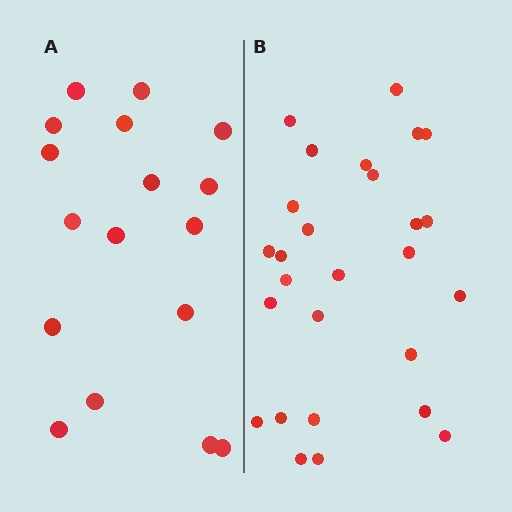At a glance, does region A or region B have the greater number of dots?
Region B (the right region) has more dots.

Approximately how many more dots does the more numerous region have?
Region B has roughly 10 or so more dots than region A.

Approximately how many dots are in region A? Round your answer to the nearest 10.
About 20 dots. (The exact count is 17, which rounds to 20.)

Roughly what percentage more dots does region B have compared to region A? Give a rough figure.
About 60% more.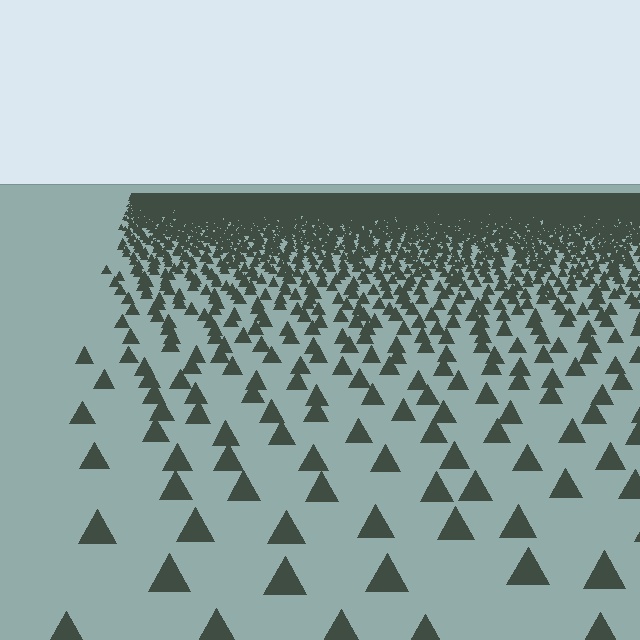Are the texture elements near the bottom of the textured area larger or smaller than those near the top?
Larger. Near the bottom, elements are closer to the viewer and appear at a bigger on-screen size.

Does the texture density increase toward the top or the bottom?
Density increases toward the top.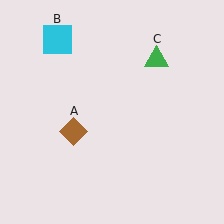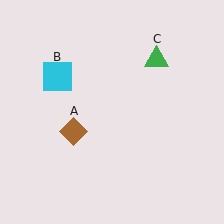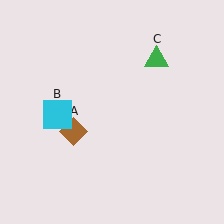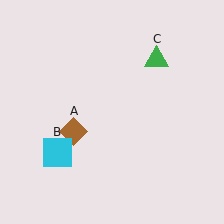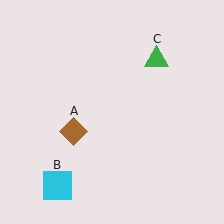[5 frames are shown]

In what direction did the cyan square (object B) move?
The cyan square (object B) moved down.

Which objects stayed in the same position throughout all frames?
Brown diamond (object A) and green triangle (object C) remained stationary.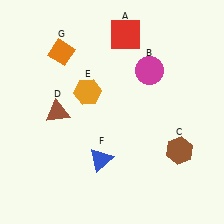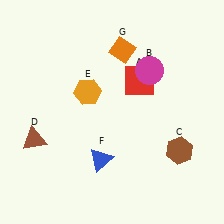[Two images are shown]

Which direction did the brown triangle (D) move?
The brown triangle (D) moved down.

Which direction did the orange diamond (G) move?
The orange diamond (G) moved right.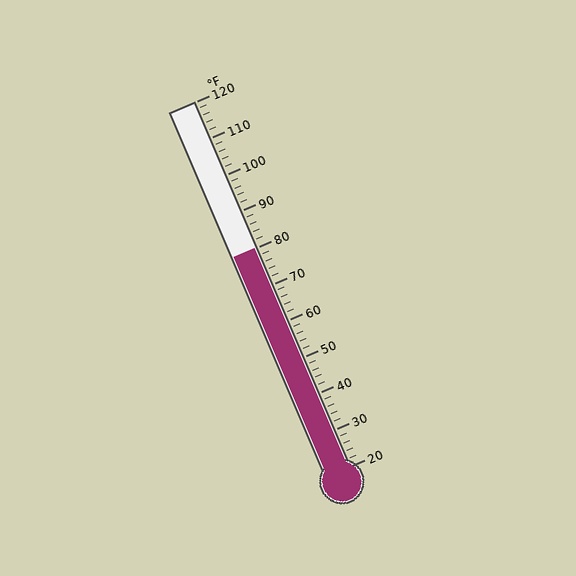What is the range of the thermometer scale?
The thermometer scale ranges from 20°F to 120°F.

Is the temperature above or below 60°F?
The temperature is above 60°F.